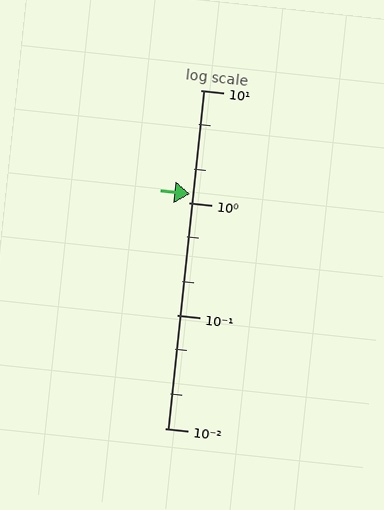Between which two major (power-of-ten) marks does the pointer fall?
The pointer is between 1 and 10.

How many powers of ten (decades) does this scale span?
The scale spans 3 decades, from 0.01 to 10.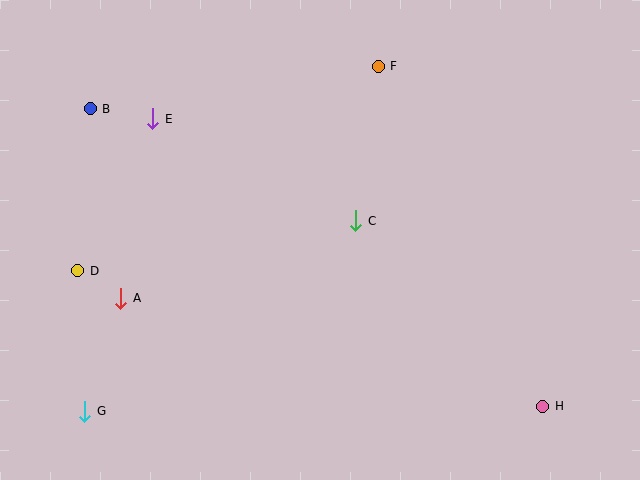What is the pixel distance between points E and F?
The distance between E and F is 232 pixels.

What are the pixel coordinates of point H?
Point H is at (543, 406).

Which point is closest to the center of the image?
Point C at (356, 221) is closest to the center.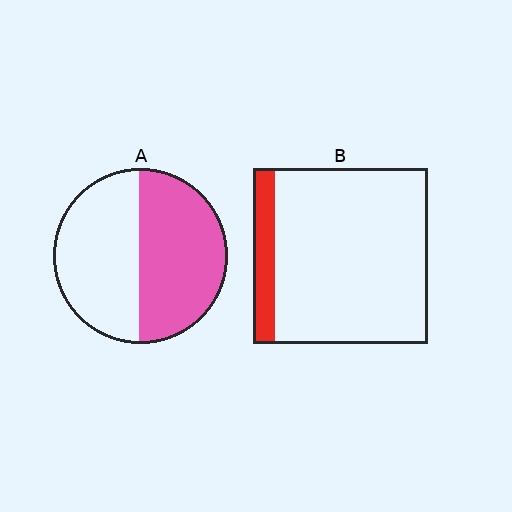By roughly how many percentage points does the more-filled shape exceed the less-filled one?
By roughly 40 percentage points (A over B).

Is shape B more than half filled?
No.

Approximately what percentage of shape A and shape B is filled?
A is approximately 50% and B is approximately 15%.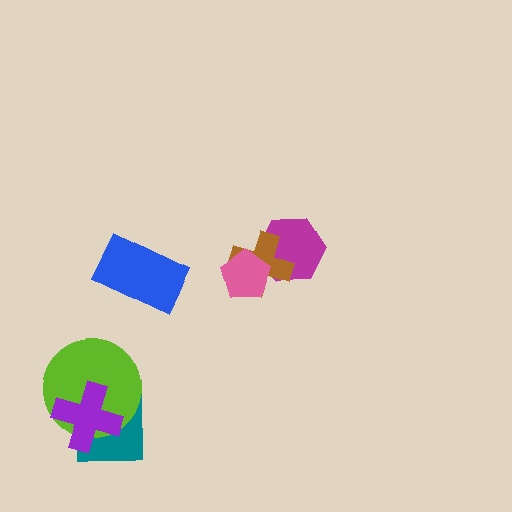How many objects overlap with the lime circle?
2 objects overlap with the lime circle.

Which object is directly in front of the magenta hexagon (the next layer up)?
The brown cross is directly in front of the magenta hexagon.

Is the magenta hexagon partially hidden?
Yes, it is partially covered by another shape.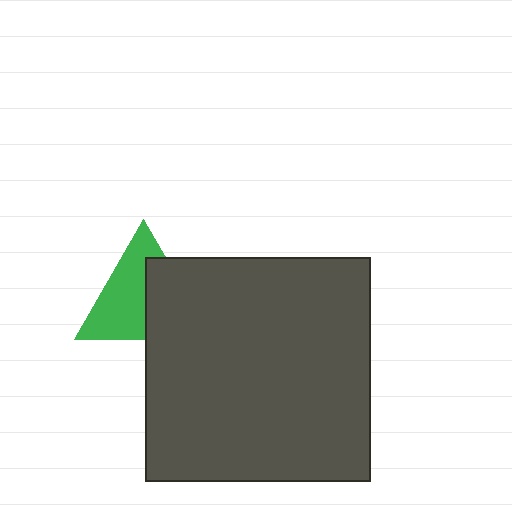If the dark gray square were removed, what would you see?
You would see the complete green triangle.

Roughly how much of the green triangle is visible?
About half of it is visible (roughly 57%).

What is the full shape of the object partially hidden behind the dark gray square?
The partially hidden object is a green triangle.